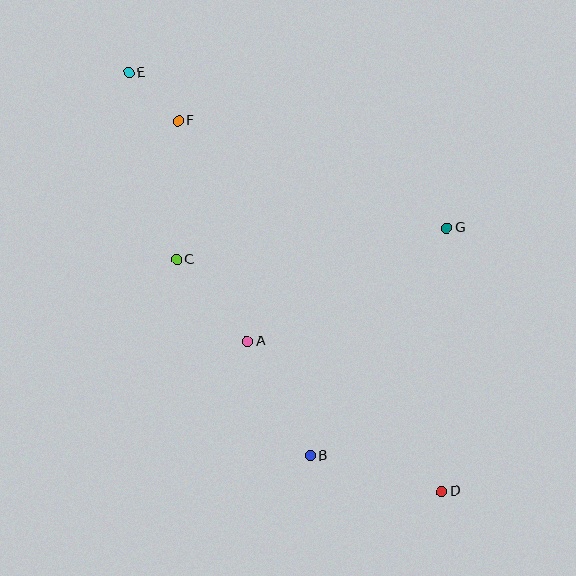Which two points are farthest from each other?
Points D and E are farthest from each other.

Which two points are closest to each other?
Points E and F are closest to each other.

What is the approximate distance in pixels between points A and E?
The distance between A and E is approximately 294 pixels.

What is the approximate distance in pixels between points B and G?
The distance between B and G is approximately 266 pixels.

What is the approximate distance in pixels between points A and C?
The distance between A and C is approximately 108 pixels.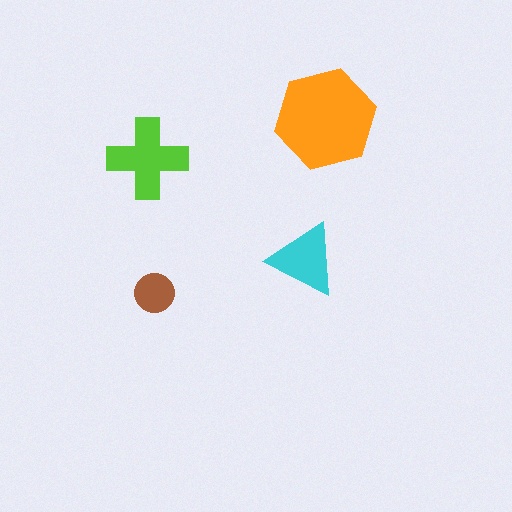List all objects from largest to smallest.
The orange hexagon, the lime cross, the cyan triangle, the brown circle.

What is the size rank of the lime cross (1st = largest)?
2nd.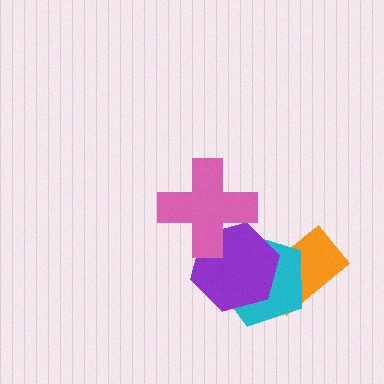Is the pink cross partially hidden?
No, no other shape covers it.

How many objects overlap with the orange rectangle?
2 objects overlap with the orange rectangle.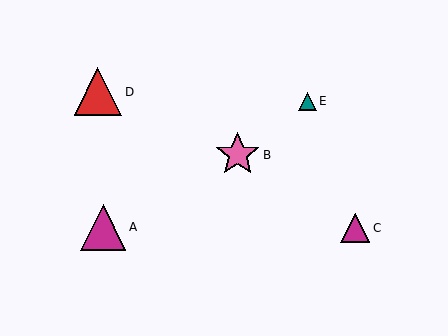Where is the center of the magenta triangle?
The center of the magenta triangle is at (355, 228).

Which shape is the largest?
The red triangle (labeled D) is the largest.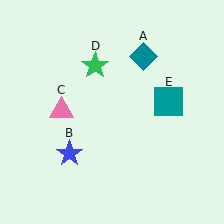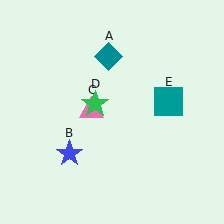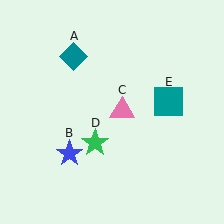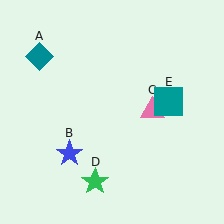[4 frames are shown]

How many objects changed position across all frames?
3 objects changed position: teal diamond (object A), pink triangle (object C), green star (object D).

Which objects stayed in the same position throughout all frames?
Blue star (object B) and teal square (object E) remained stationary.